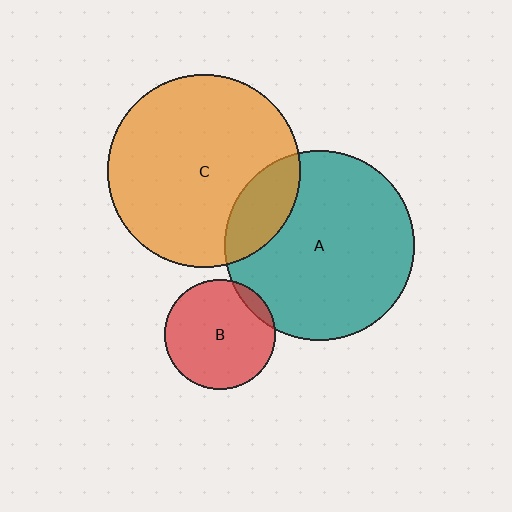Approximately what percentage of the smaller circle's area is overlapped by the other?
Approximately 20%.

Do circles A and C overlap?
Yes.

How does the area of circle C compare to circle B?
Approximately 3.1 times.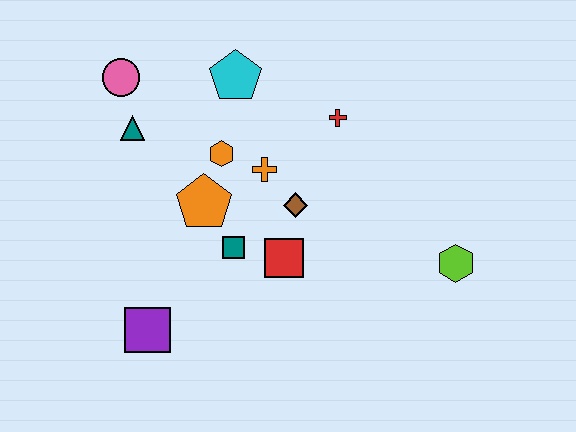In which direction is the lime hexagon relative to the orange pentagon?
The lime hexagon is to the right of the orange pentagon.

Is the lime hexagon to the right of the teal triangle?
Yes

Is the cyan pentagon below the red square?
No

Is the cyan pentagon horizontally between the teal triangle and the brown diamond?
Yes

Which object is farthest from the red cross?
The purple square is farthest from the red cross.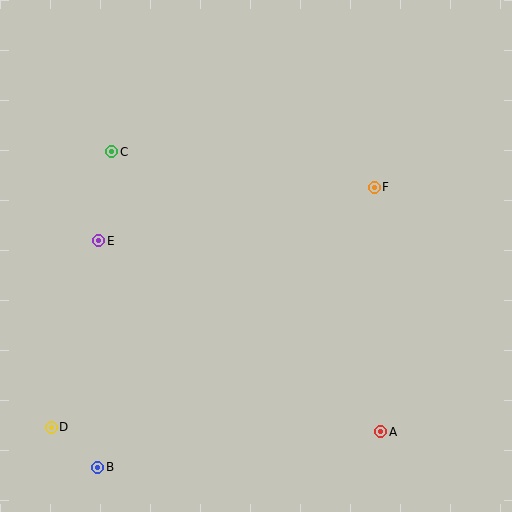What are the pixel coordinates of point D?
Point D is at (51, 427).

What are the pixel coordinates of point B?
Point B is at (98, 467).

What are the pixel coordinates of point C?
Point C is at (112, 152).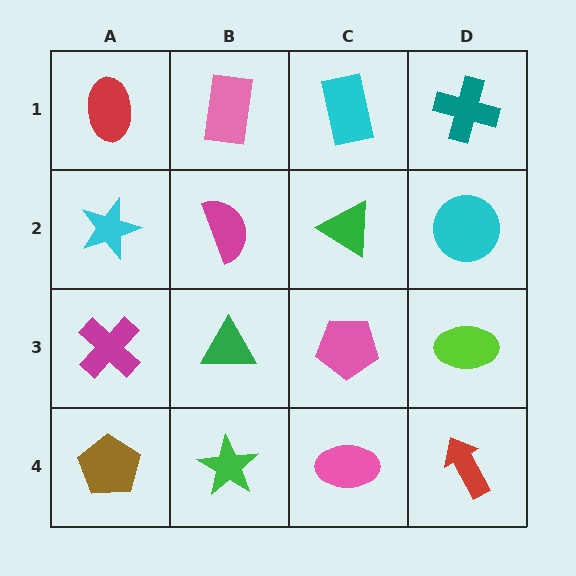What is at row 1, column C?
A cyan rectangle.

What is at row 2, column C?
A green triangle.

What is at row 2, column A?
A cyan star.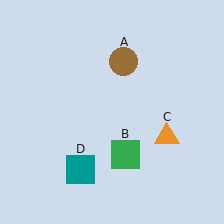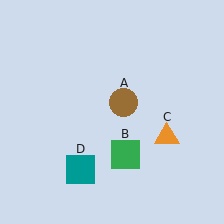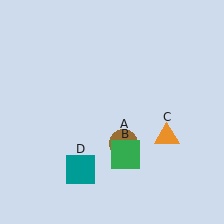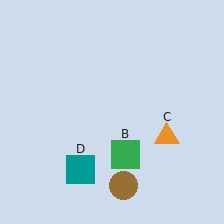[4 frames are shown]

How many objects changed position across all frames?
1 object changed position: brown circle (object A).